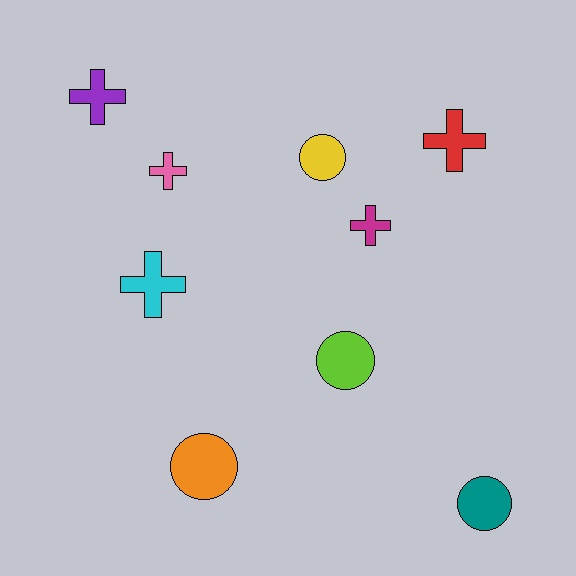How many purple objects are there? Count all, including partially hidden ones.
There is 1 purple object.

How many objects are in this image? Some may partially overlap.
There are 9 objects.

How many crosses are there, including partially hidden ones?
There are 5 crosses.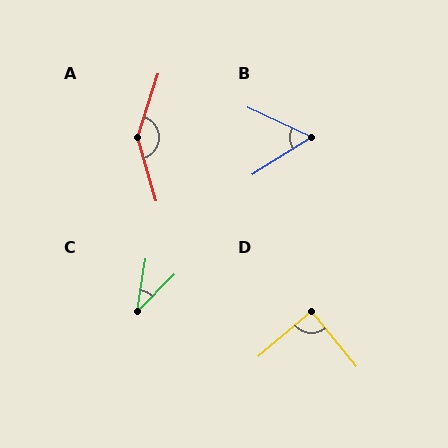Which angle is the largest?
A, at approximately 146 degrees.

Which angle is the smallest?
C, at approximately 36 degrees.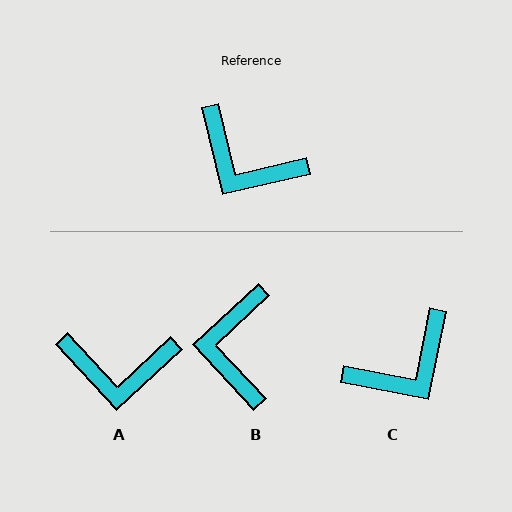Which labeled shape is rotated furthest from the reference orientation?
C, about 66 degrees away.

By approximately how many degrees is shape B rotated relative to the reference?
Approximately 60 degrees clockwise.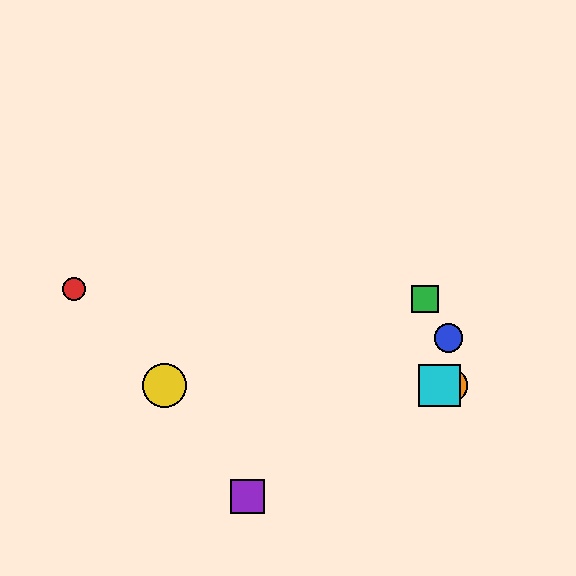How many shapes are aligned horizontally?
3 shapes (the yellow circle, the orange circle, the cyan square) are aligned horizontally.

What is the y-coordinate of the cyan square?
The cyan square is at y≈386.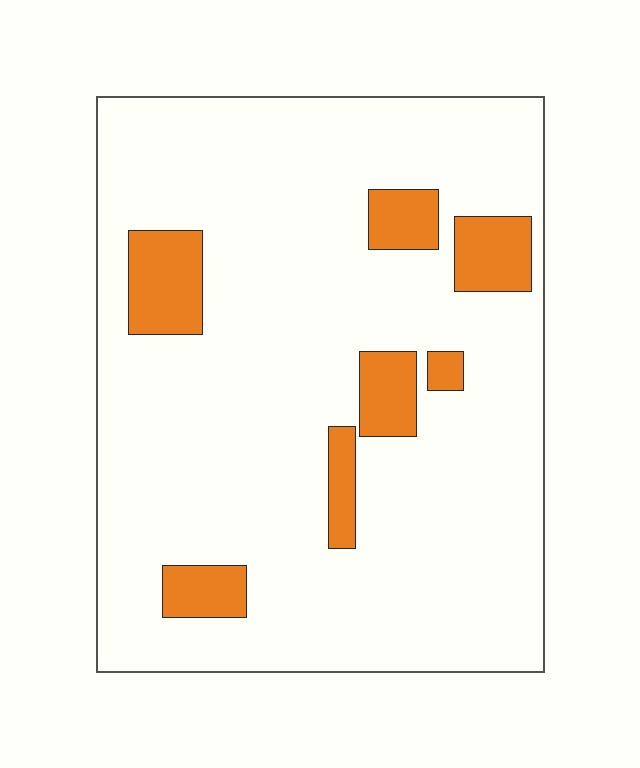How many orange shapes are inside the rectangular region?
7.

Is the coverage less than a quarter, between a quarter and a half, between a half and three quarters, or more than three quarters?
Less than a quarter.